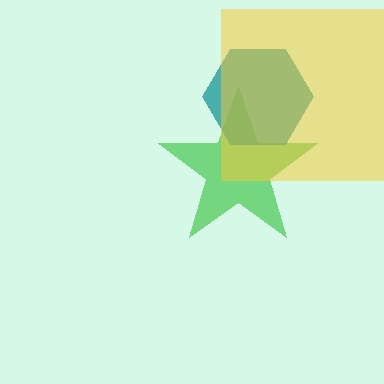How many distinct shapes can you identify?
There are 3 distinct shapes: a green star, a teal hexagon, a yellow square.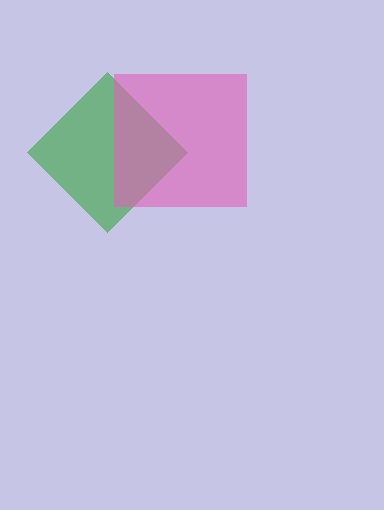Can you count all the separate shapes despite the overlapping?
Yes, there are 2 separate shapes.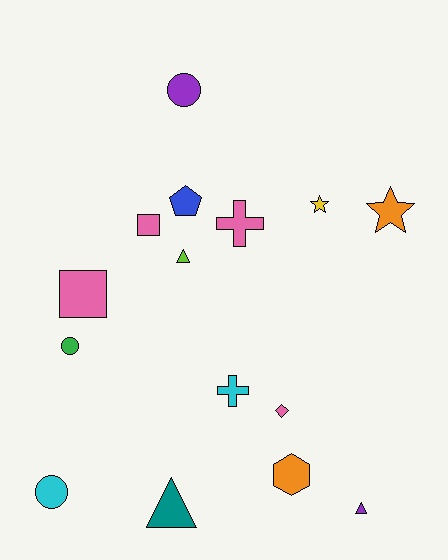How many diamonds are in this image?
There is 1 diamond.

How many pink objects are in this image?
There are 4 pink objects.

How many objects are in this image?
There are 15 objects.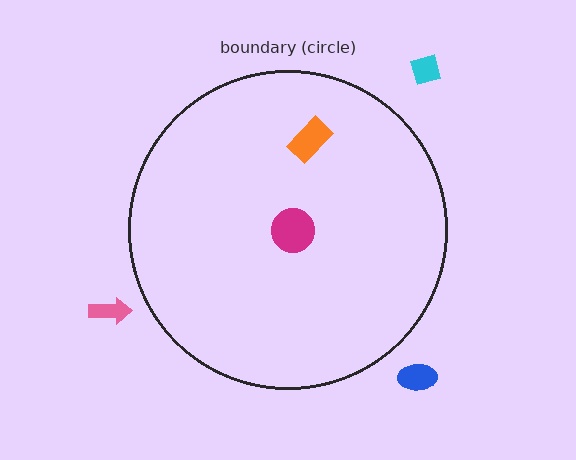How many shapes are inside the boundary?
2 inside, 3 outside.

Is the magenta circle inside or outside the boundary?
Inside.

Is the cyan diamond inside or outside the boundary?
Outside.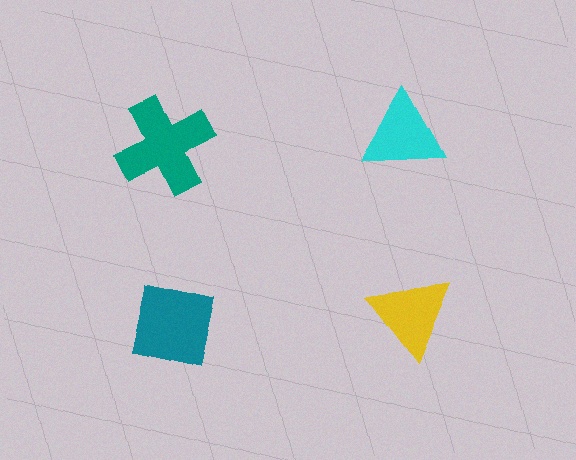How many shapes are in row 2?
2 shapes.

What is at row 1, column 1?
A teal cross.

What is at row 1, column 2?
A cyan triangle.